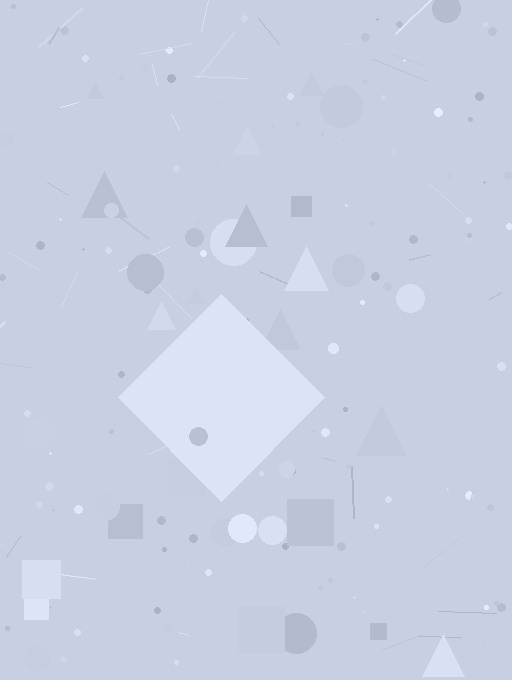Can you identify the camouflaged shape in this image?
The camouflaged shape is a diamond.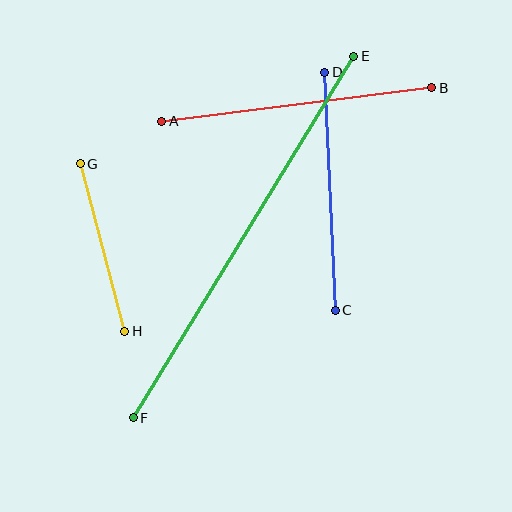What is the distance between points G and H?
The distance is approximately 173 pixels.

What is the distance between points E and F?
The distance is approximately 423 pixels.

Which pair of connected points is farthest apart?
Points E and F are farthest apart.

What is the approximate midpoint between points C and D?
The midpoint is at approximately (330, 191) pixels.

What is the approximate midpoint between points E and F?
The midpoint is at approximately (244, 237) pixels.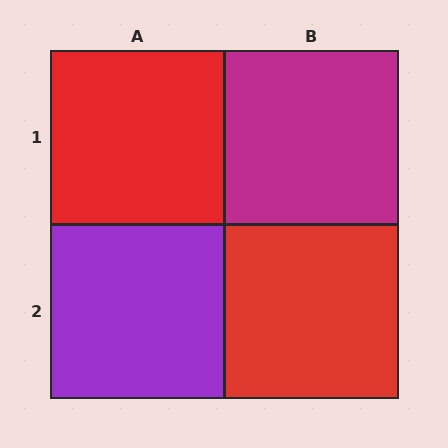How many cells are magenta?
1 cell is magenta.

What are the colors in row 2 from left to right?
Purple, red.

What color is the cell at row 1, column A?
Red.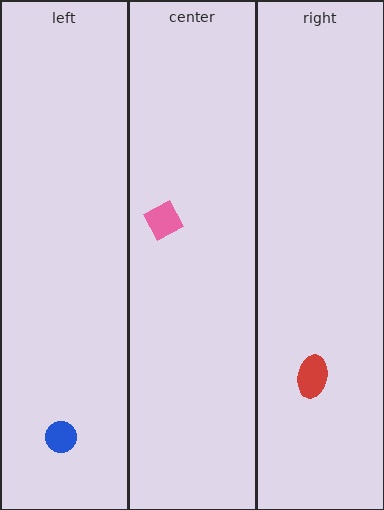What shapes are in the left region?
The blue circle.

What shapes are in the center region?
The pink diamond.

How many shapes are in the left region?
1.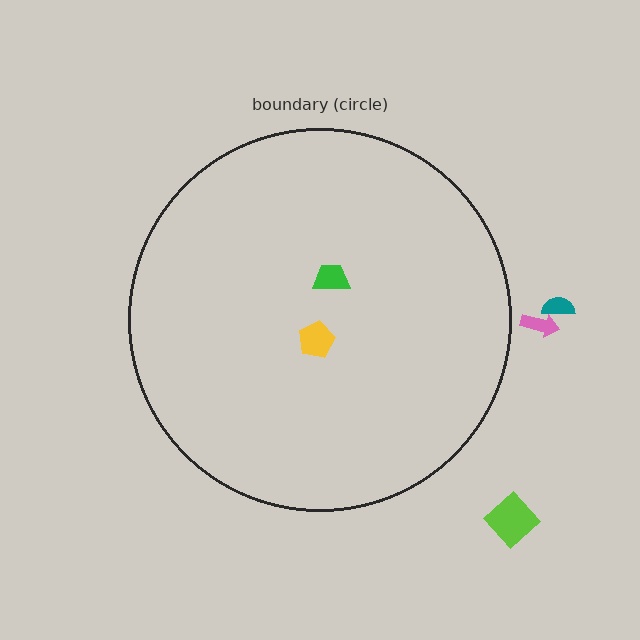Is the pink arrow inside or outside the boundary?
Outside.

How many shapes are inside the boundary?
2 inside, 3 outside.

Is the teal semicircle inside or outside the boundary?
Outside.